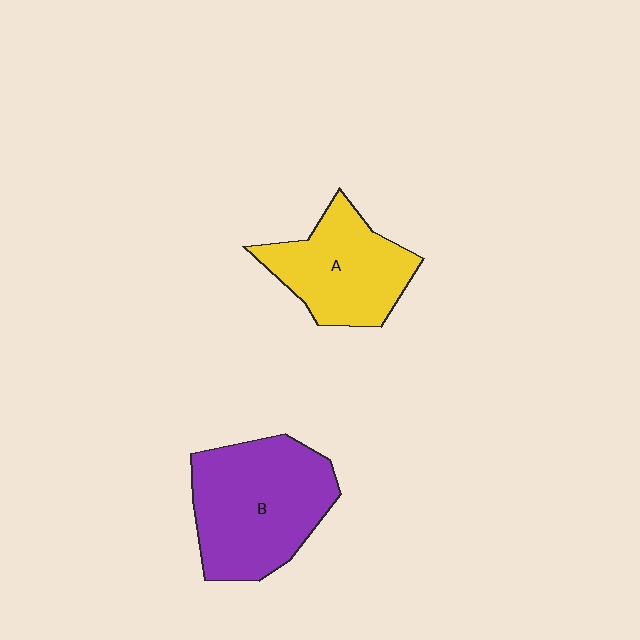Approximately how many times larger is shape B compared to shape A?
Approximately 1.3 times.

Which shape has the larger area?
Shape B (purple).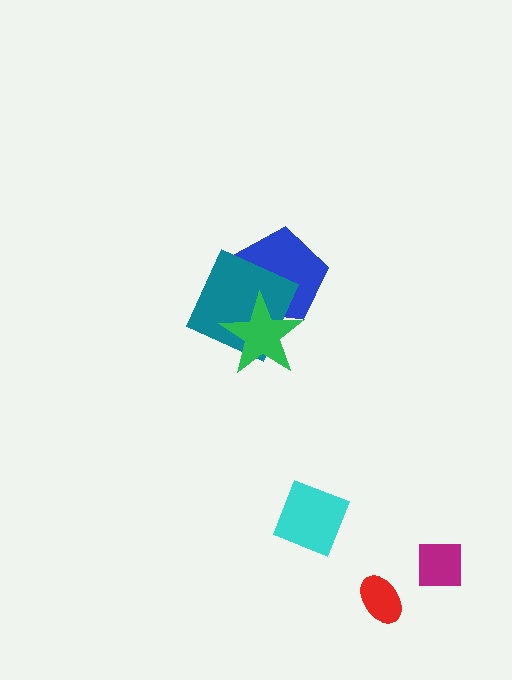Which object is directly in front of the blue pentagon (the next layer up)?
The teal square is directly in front of the blue pentagon.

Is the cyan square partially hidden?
No, no other shape covers it.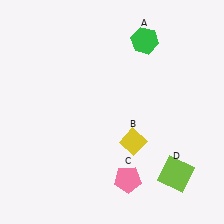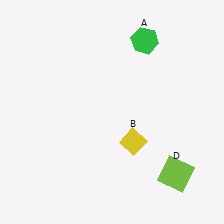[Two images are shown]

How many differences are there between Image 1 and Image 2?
There is 1 difference between the two images.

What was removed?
The pink pentagon (C) was removed in Image 2.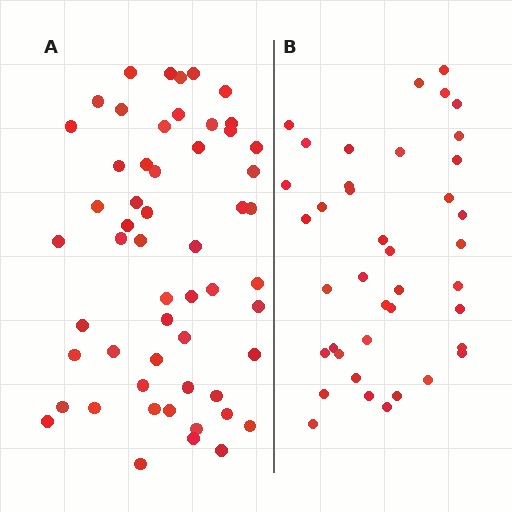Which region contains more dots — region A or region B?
Region A (the left region) has more dots.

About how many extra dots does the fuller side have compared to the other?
Region A has approximately 15 more dots than region B.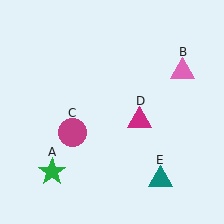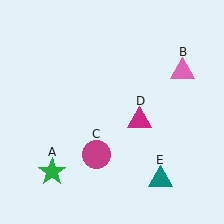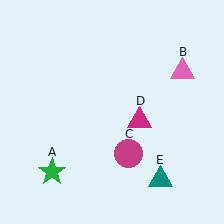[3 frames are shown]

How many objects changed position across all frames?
1 object changed position: magenta circle (object C).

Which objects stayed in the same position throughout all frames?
Green star (object A) and pink triangle (object B) and magenta triangle (object D) and teal triangle (object E) remained stationary.